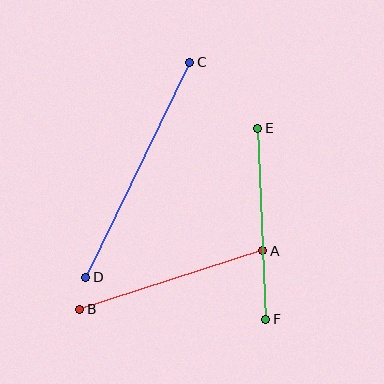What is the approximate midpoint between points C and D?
The midpoint is at approximately (138, 170) pixels.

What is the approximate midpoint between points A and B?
The midpoint is at approximately (171, 280) pixels.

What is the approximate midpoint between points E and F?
The midpoint is at approximately (262, 224) pixels.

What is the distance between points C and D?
The distance is approximately 239 pixels.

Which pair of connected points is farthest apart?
Points C and D are farthest apart.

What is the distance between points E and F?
The distance is approximately 191 pixels.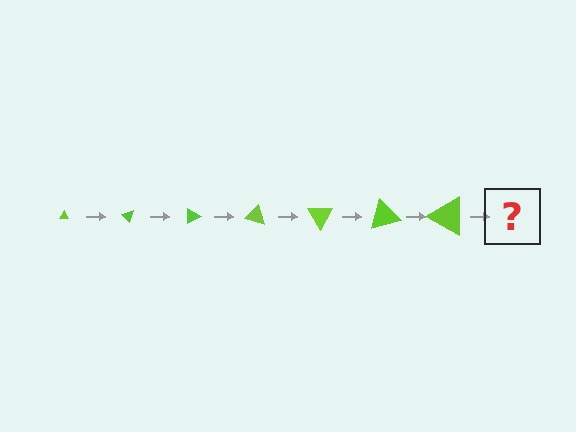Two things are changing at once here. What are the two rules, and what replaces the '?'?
The two rules are that the triangle grows larger each step and it rotates 45 degrees each step. The '?' should be a triangle, larger than the previous one and rotated 315 degrees from the start.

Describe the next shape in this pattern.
It should be a triangle, larger than the previous one and rotated 315 degrees from the start.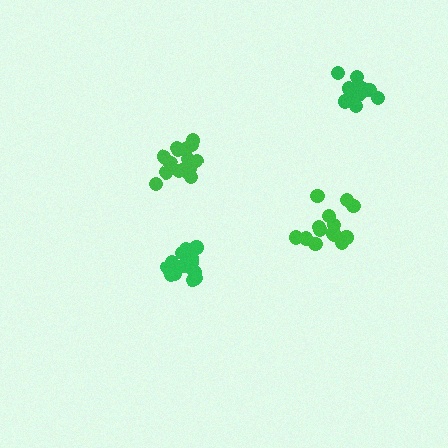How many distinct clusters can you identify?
There are 4 distinct clusters.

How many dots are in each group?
Group 1: 14 dots, Group 2: 14 dots, Group 3: 16 dots, Group 4: 17 dots (61 total).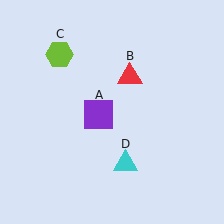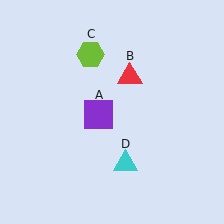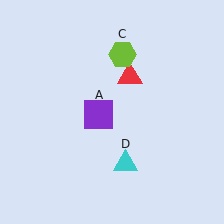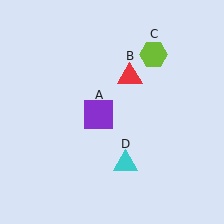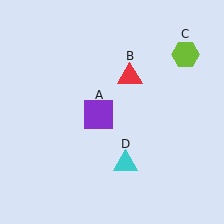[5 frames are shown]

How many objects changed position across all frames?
1 object changed position: lime hexagon (object C).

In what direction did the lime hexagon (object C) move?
The lime hexagon (object C) moved right.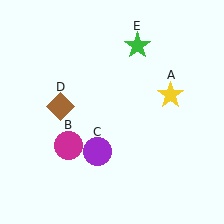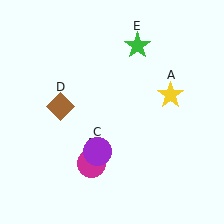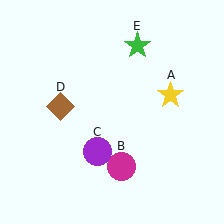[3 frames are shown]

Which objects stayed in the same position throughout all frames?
Yellow star (object A) and purple circle (object C) and brown diamond (object D) and green star (object E) remained stationary.